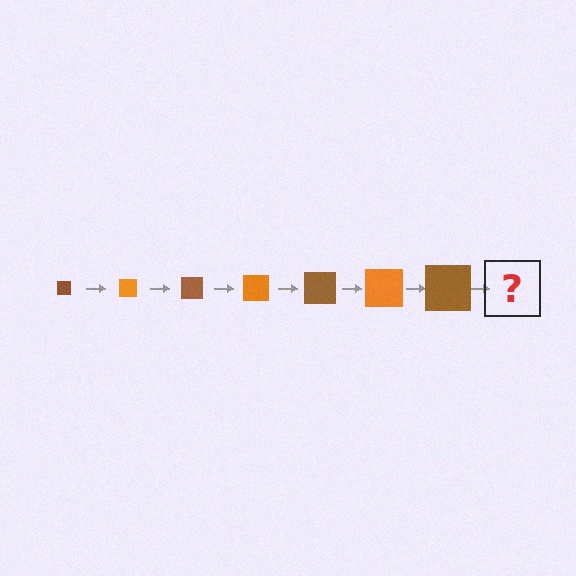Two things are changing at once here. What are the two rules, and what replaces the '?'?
The two rules are that the square grows larger each step and the color cycles through brown and orange. The '?' should be an orange square, larger than the previous one.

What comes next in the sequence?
The next element should be an orange square, larger than the previous one.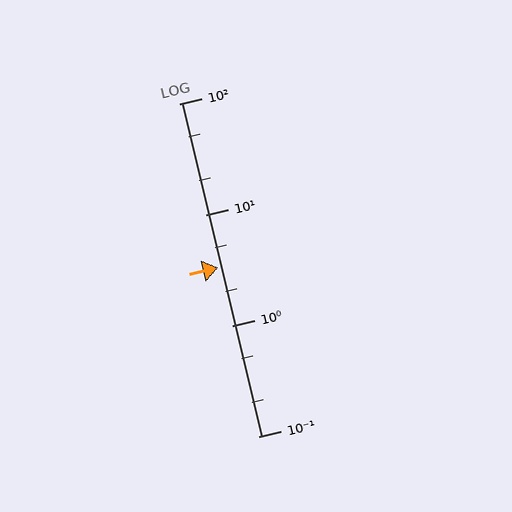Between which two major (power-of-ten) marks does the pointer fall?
The pointer is between 1 and 10.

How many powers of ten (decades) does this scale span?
The scale spans 3 decades, from 0.1 to 100.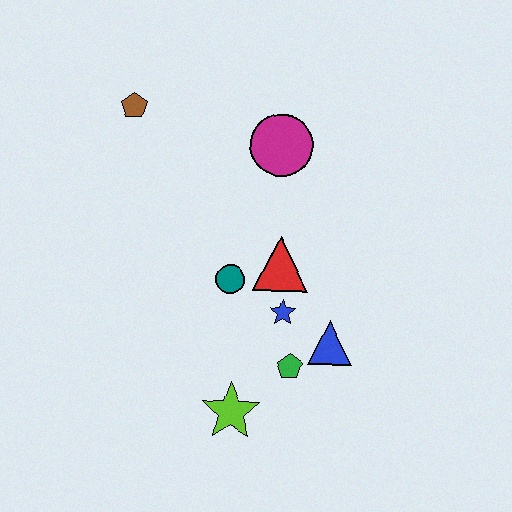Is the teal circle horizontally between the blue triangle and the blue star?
No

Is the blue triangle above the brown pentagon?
No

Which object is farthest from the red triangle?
The brown pentagon is farthest from the red triangle.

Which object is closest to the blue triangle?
The green pentagon is closest to the blue triangle.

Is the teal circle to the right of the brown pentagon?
Yes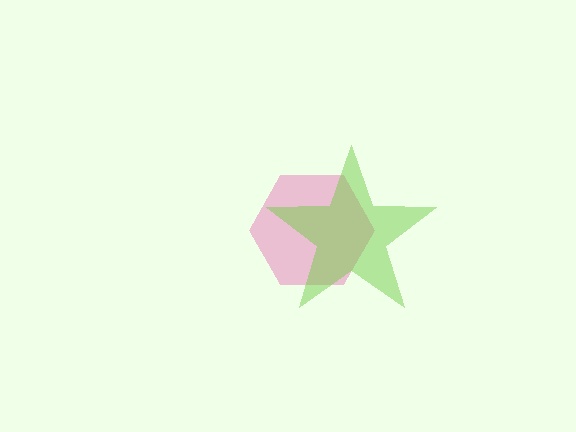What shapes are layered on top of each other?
The layered shapes are: a pink hexagon, a lime star.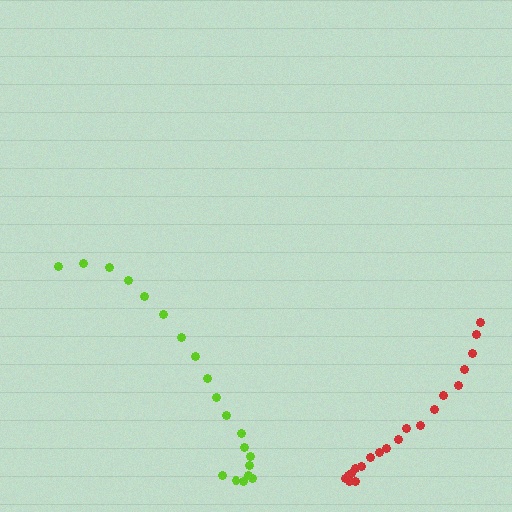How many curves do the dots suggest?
There are 2 distinct paths.